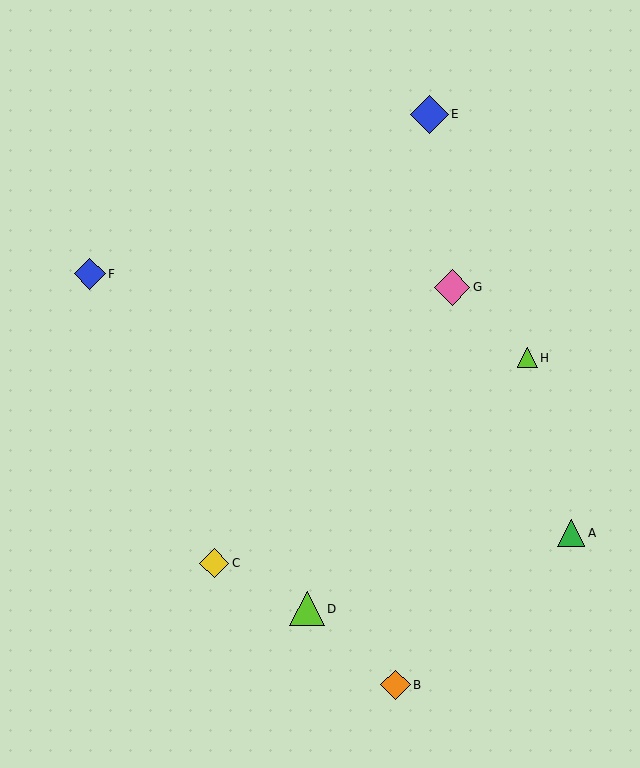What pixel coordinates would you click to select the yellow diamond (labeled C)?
Click at (214, 563) to select the yellow diamond C.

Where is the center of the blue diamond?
The center of the blue diamond is at (90, 274).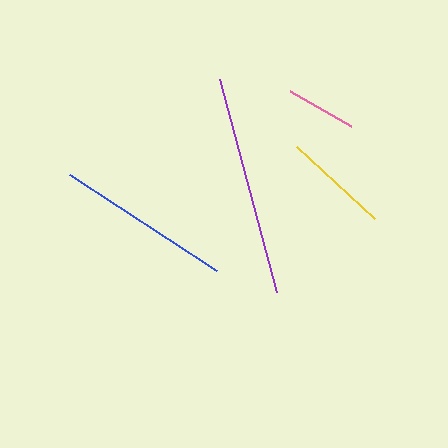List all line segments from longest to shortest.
From longest to shortest: purple, blue, yellow, pink.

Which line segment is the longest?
The purple line is the longest at approximately 220 pixels.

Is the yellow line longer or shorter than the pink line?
The yellow line is longer than the pink line.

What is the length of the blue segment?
The blue segment is approximately 176 pixels long.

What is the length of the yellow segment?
The yellow segment is approximately 106 pixels long.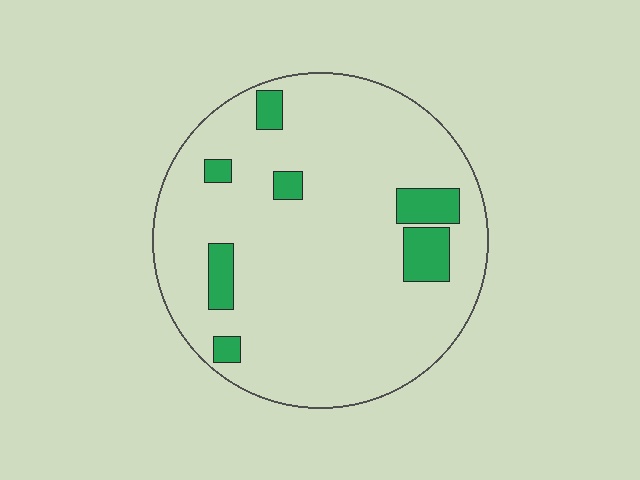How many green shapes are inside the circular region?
7.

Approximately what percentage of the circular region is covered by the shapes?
Approximately 10%.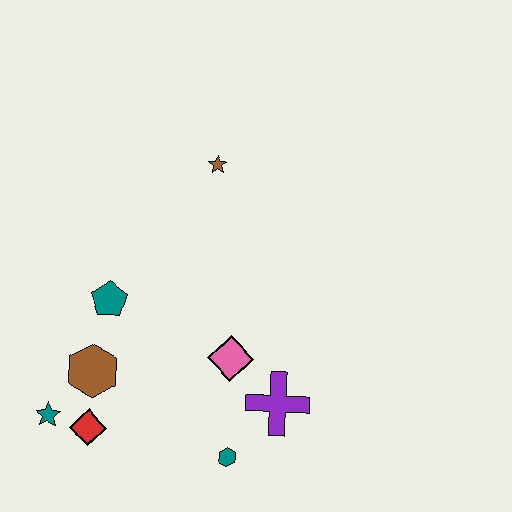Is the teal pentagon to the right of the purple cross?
No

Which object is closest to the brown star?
The teal pentagon is closest to the brown star.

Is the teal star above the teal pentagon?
No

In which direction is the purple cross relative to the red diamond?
The purple cross is to the right of the red diamond.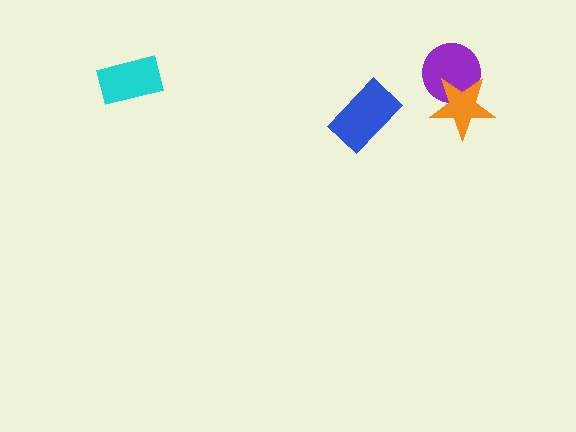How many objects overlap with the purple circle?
1 object overlaps with the purple circle.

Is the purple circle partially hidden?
Yes, it is partially covered by another shape.